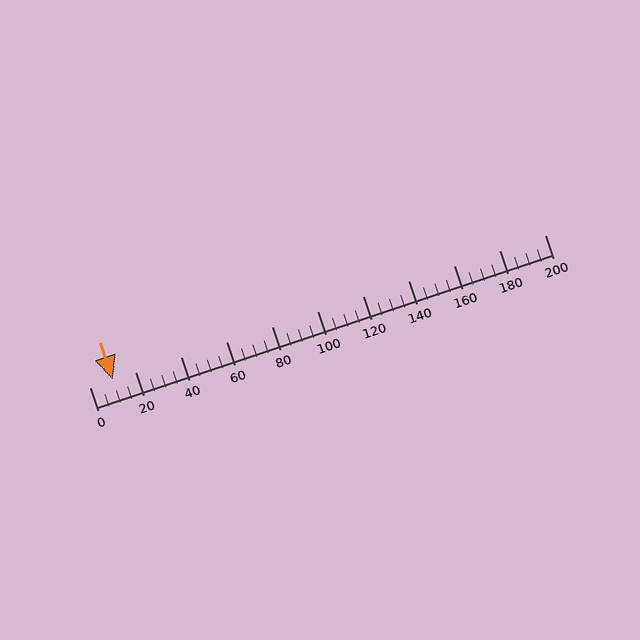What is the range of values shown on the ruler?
The ruler shows values from 0 to 200.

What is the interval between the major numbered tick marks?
The major tick marks are spaced 20 units apart.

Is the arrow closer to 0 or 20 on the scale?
The arrow is closer to 20.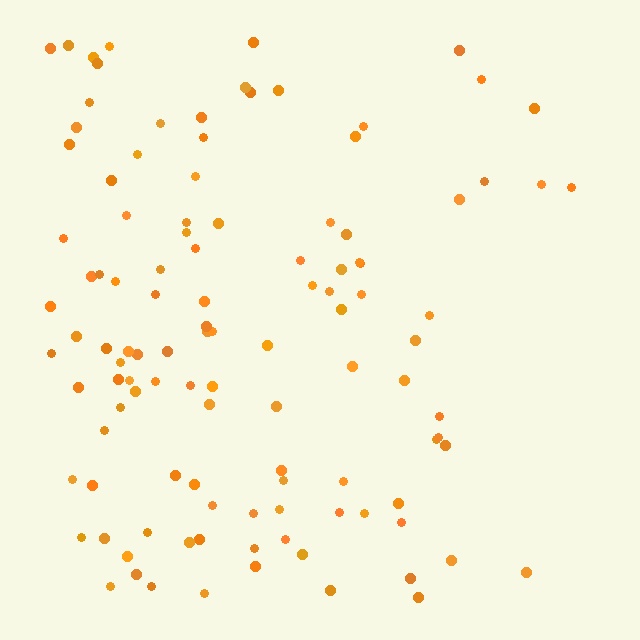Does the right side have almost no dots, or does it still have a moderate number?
Still a moderate number, just noticeably fewer than the left.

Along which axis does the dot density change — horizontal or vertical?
Horizontal.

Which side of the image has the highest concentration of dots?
The left.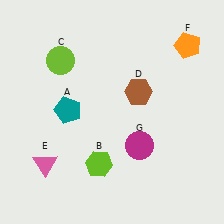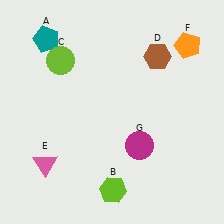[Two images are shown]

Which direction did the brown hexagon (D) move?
The brown hexagon (D) moved up.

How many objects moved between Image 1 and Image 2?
3 objects moved between the two images.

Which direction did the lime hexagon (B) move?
The lime hexagon (B) moved down.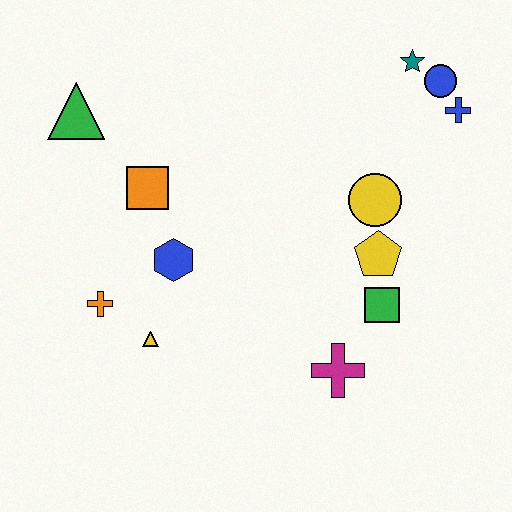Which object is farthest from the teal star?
The orange cross is farthest from the teal star.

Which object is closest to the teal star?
The blue circle is closest to the teal star.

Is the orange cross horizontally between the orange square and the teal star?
No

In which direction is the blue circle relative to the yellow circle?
The blue circle is above the yellow circle.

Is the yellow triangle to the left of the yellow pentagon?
Yes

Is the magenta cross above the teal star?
No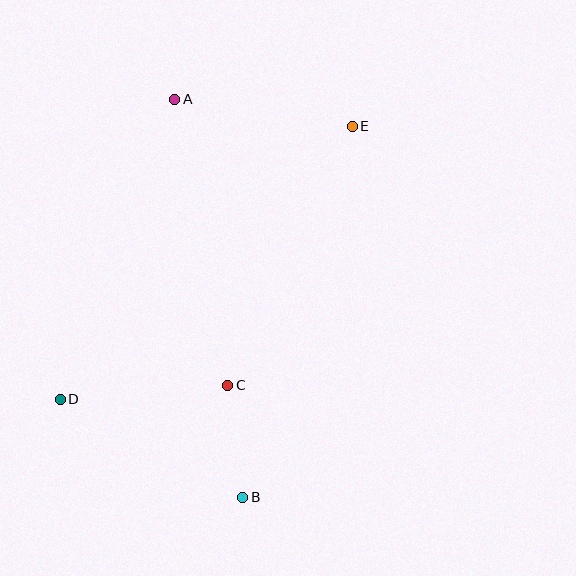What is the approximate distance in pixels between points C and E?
The distance between C and E is approximately 287 pixels.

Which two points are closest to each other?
Points B and C are closest to each other.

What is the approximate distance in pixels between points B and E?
The distance between B and E is approximately 387 pixels.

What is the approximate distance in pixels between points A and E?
The distance between A and E is approximately 180 pixels.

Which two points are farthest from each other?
Points A and B are farthest from each other.